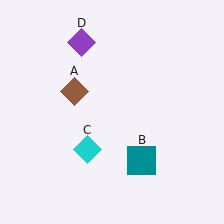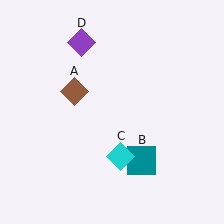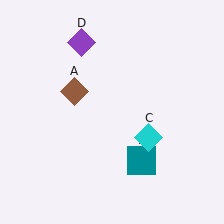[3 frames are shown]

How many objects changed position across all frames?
1 object changed position: cyan diamond (object C).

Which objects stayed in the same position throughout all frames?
Brown diamond (object A) and teal square (object B) and purple diamond (object D) remained stationary.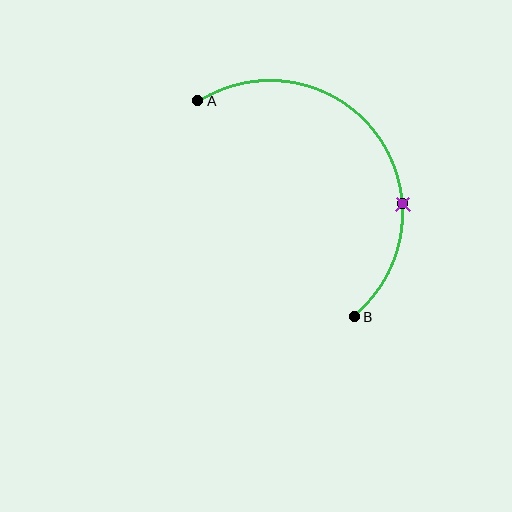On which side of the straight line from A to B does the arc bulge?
The arc bulges above and to the right of the straight line connecting A and B.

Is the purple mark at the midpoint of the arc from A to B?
No. The purple mark lies on the arc but is closer to endpoint B. The arc midpoint would be at the point on the curve equidistant along the arc from both A and B.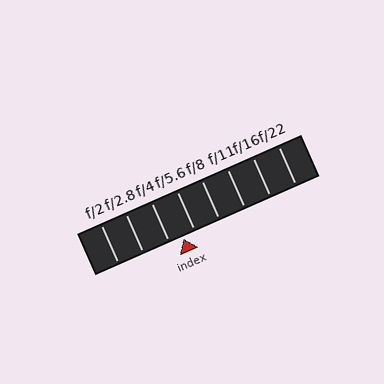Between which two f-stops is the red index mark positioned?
The index mark is between f/4 and f/5.6.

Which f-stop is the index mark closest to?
The index mark is closest to f/5.6.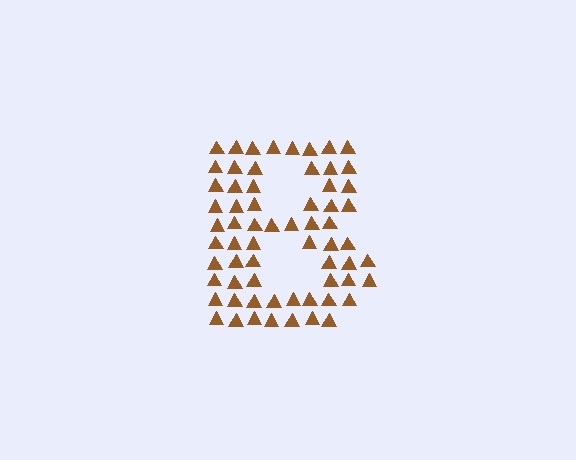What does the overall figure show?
The overall figure shows the letter B.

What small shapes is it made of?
It is made of small triangles.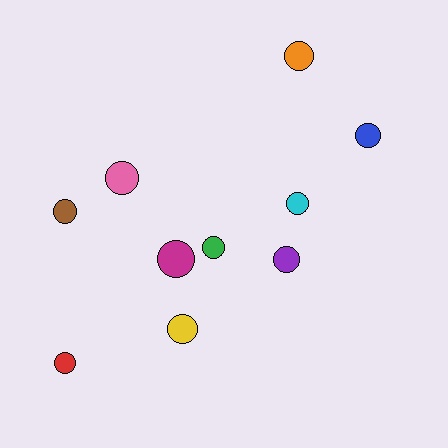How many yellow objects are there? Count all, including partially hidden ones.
There is 1 yellow object.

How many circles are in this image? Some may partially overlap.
There are 10 circles.